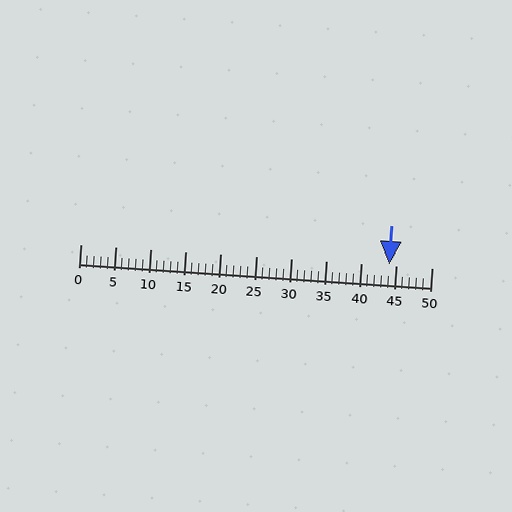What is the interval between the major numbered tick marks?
The major tick marks are spaced 5 units apart.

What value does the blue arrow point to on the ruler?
The blue arrow points to approximately 44.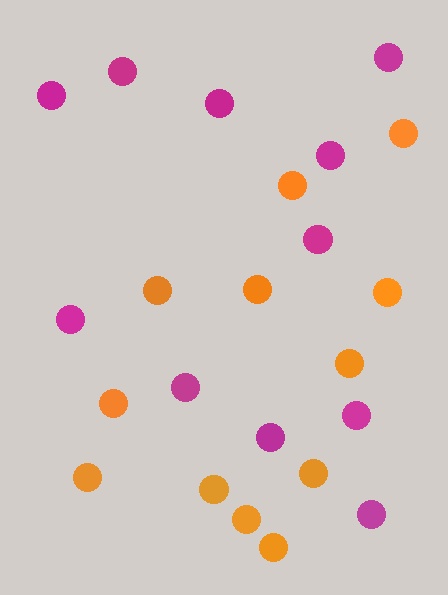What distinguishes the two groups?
There are 2 groups: one group of magenta circles (11) and one group of orange circles (12).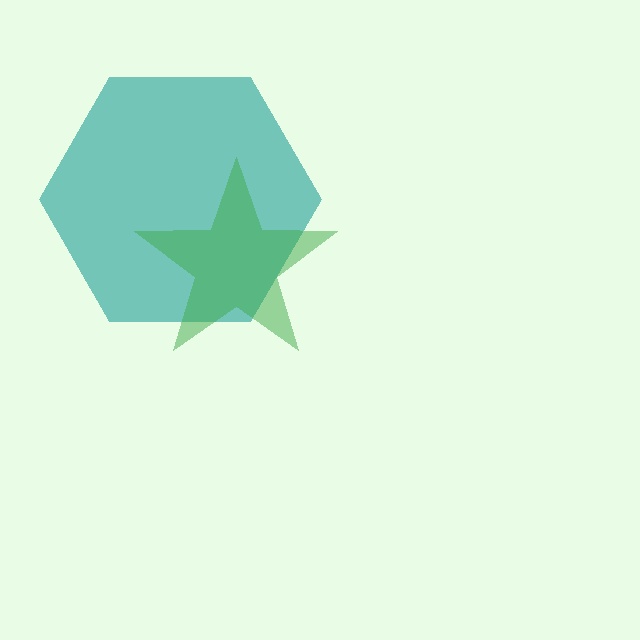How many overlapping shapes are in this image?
There are 2 overlapping shapes in the image.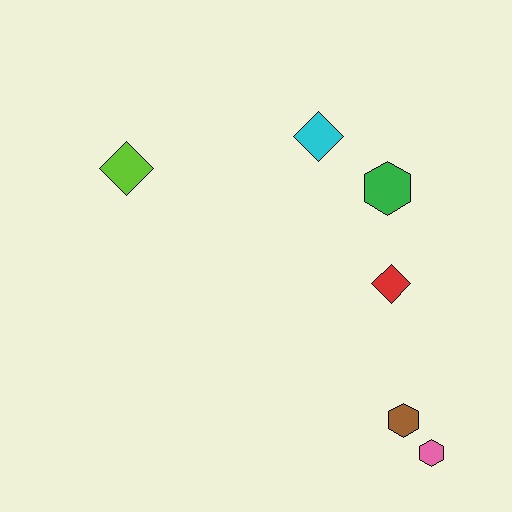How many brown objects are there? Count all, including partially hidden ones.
There is 1 brown object.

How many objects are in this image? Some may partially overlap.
There are 6 objects.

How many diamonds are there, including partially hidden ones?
There are 3 diamonds.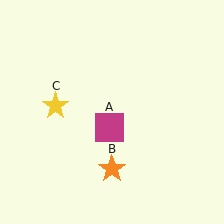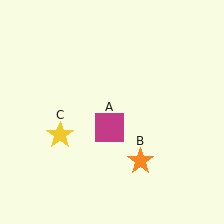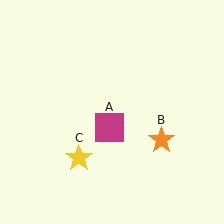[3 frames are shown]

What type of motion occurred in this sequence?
The orange star (object B), yellow star (object C) rotated counterclockwise around the center of the scene.